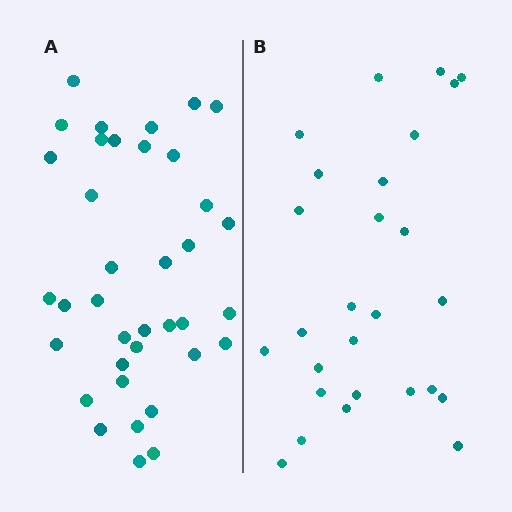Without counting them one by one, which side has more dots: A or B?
Region A (the left region) has more dots.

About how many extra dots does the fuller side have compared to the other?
Region A has roughly 10 or so more dots than region B.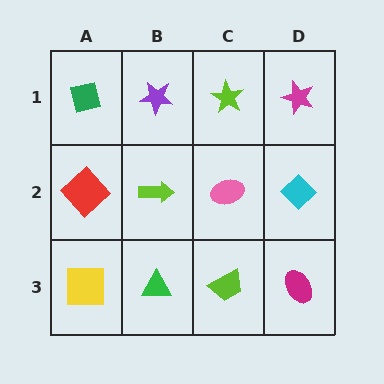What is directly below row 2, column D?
A magenta ellipse.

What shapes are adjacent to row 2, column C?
A lime star (row 1, column C), a lime trapezoid (row 3, column C), a lime arrow (row 2, column B), a cyan diamond (row 2, column D).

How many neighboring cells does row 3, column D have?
2.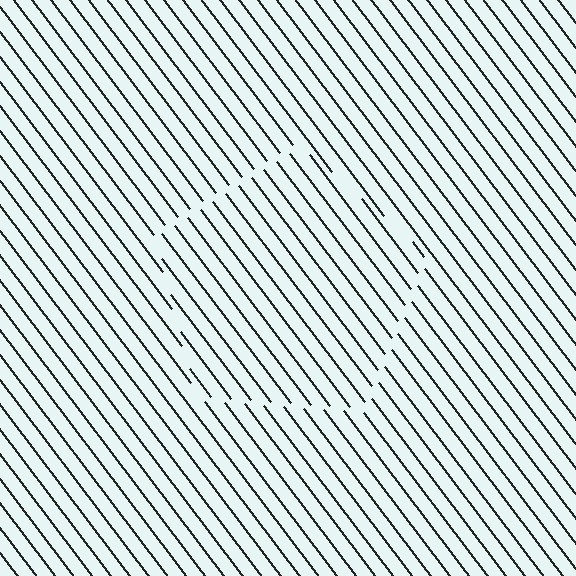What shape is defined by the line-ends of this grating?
An illusory pentagon. The interior of the shape contains the same grating, shifted by half a period — the contour is defined by the phase discontinuity where line-ends from the inner and outer gratings abut.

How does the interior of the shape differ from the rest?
The interior of the shape contains the same grating, shifted by half a period — the contour is defined by the phase discontinuity where line-ends from the inner and outer gratings abut.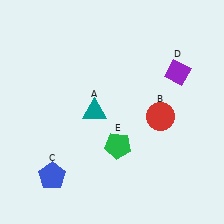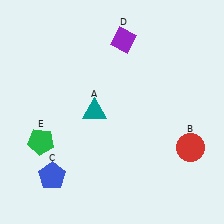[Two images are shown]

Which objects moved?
The objects that moved are: the red circle (B), the purple diamond (D), the green pentagon (E).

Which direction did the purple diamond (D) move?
The purple diamond (D) moved left.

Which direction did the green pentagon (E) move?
The green pentagon (E) moved left.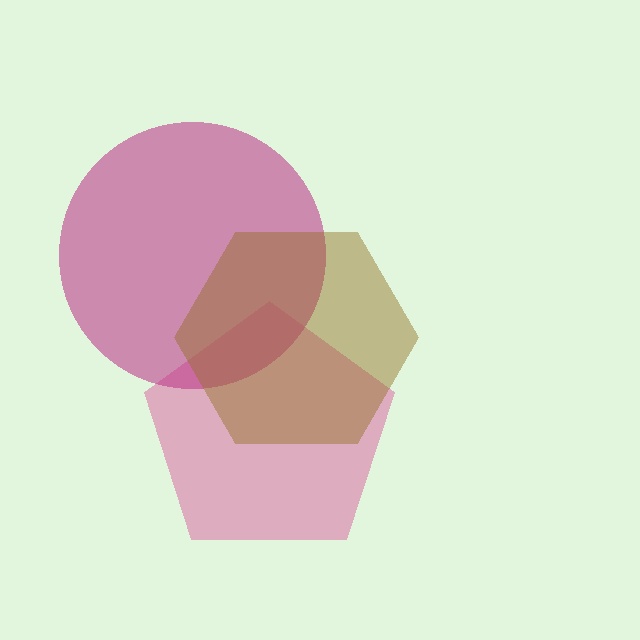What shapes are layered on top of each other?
The layered shapes are: a pink pentagon, a magenta circle, a brown hexagon.